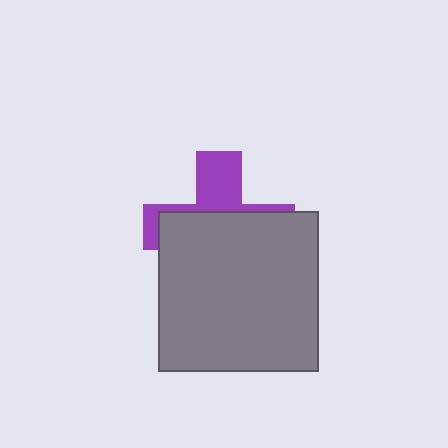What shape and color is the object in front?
The object in front is a gray square.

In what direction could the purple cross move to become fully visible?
The purple cross could move up. That would shift it out from behind the gray square entirely.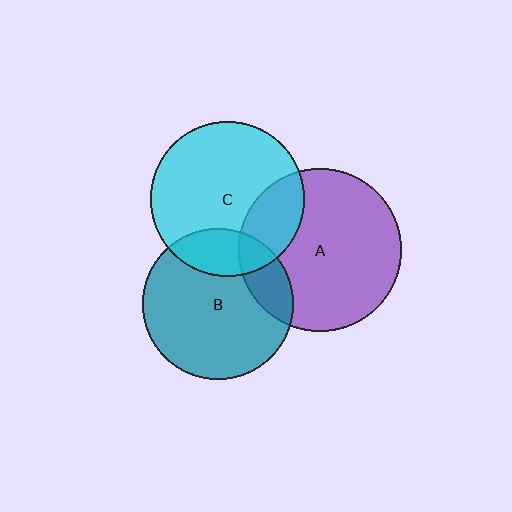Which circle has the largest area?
Circle A (purple).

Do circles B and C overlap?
Yes.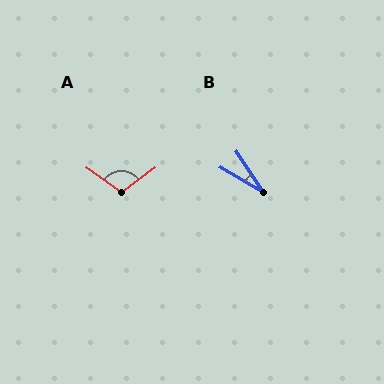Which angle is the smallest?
B, at approximately 26 degrees.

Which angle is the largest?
A, at approximately 108 degrees.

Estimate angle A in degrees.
Approximately 108 degrees.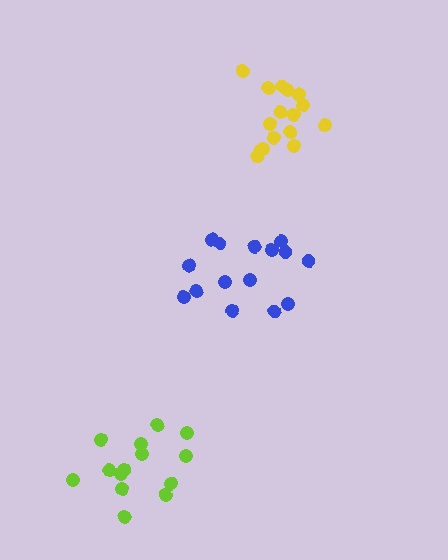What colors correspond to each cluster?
The clusters are colored: blue, lime, yellow.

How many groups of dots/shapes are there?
There are 3 groups.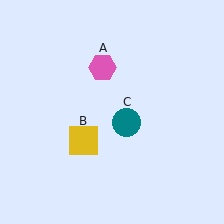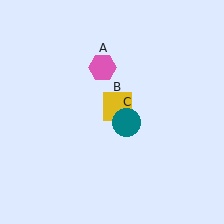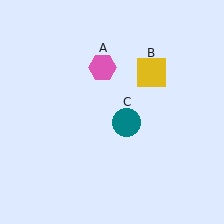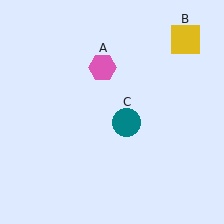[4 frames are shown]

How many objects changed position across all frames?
1 object changed position: yellow square (object B).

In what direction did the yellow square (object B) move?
The yellow square (object B) moved up and to the right.